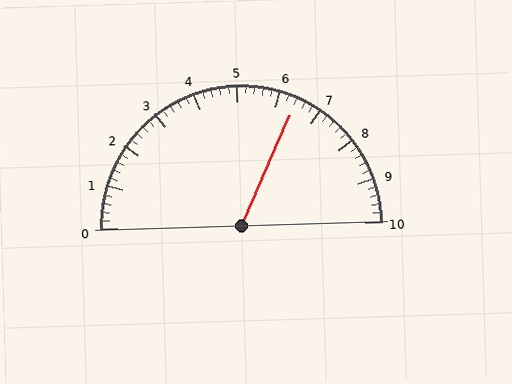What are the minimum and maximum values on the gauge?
The gauge ranges from 0 to 10.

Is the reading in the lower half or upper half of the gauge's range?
The reading is in the upper half of the range (0 to 10).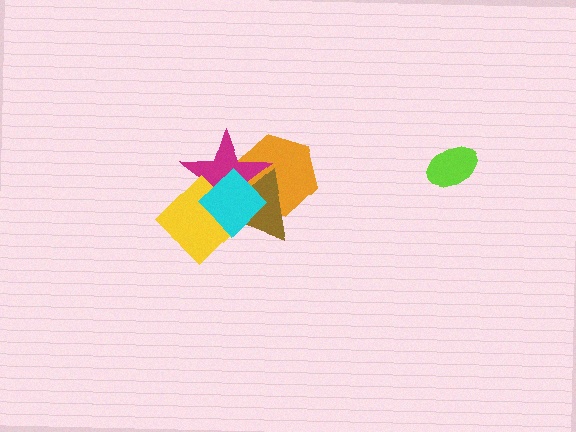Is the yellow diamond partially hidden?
Yes, it is partially covered by another shape.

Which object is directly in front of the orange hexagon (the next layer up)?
The magenta star is directly in front of the orange hexagon.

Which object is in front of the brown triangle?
The cyan diamond is in front of the brown triangle.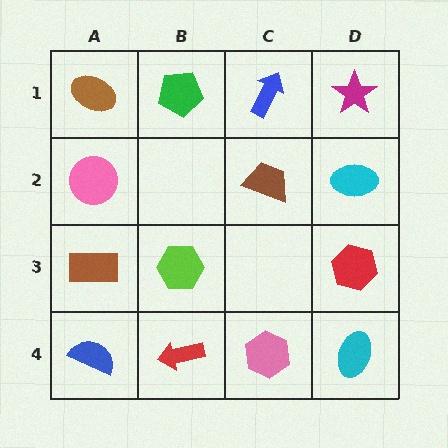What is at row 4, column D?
A cyan ellipse.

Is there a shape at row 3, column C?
No, that cell is empty.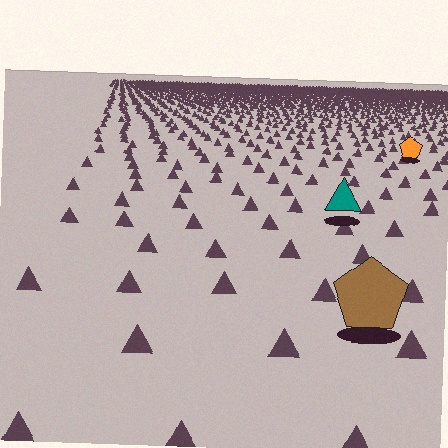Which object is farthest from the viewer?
The orange pentagon is farthest from the viewer. It appears smaller and the ground texture around it is denser.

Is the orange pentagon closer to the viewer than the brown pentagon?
No. The brown pentagon is closer — you can tell from the texture gradient: the ground texture is coarser near it.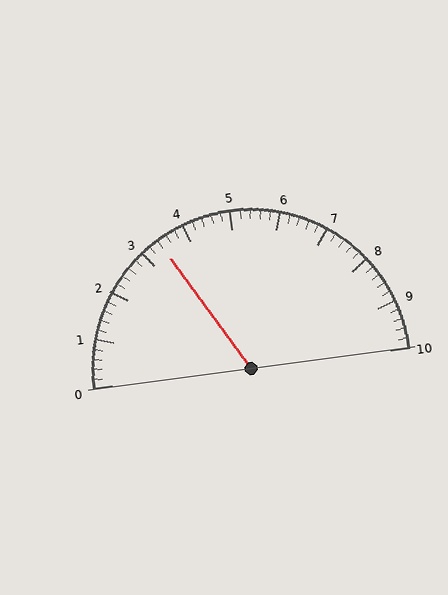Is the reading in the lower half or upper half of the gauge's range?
The reading is in the lower half of the range (0 to 10).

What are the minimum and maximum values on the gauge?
The gauge ranges from 0 to 10.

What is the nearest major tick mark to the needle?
The nearest major tick mark is 3.